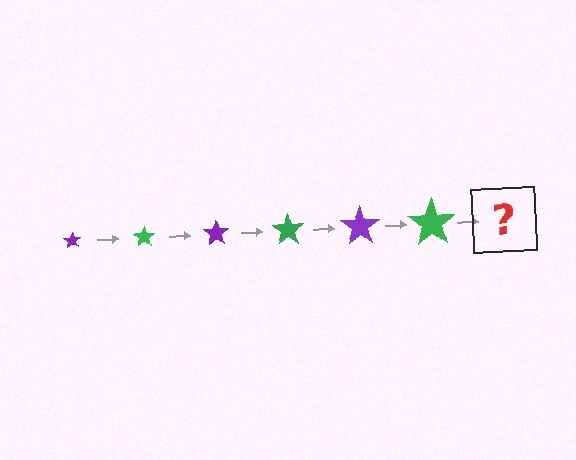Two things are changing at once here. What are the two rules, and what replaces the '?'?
The two rules are that the star grows larger each step and the color cycles through purple and green. The '?' should be a purple star, larger than the previous one.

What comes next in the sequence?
The next element should be a purple star, larger than the previous one.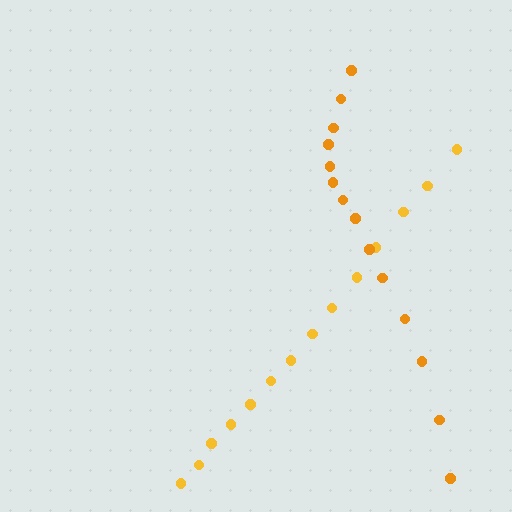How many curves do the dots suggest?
There are 2 distinct paths.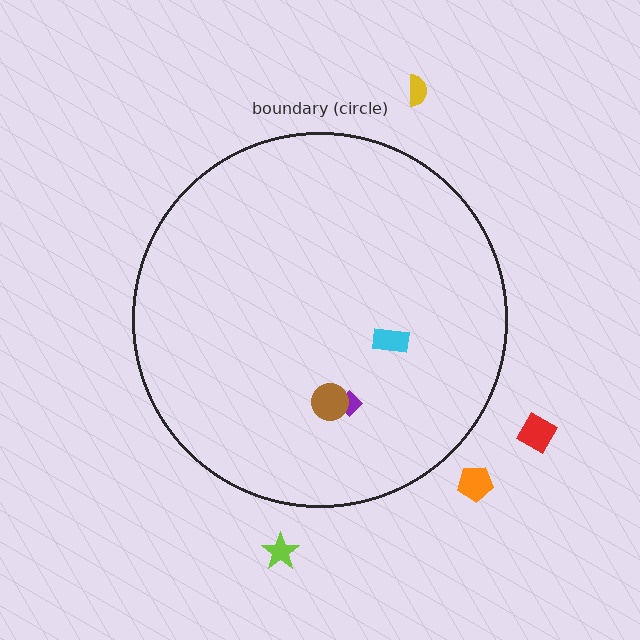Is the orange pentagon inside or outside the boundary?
Outside.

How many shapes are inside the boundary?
3 inside, 4 outside.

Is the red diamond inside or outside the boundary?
Outside.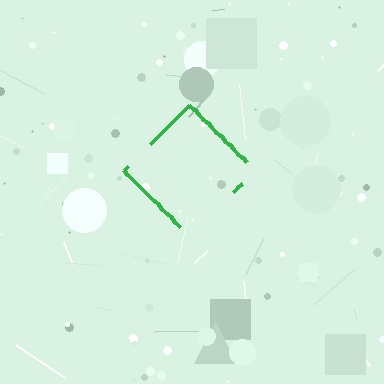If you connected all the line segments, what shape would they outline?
They would outline a diamond.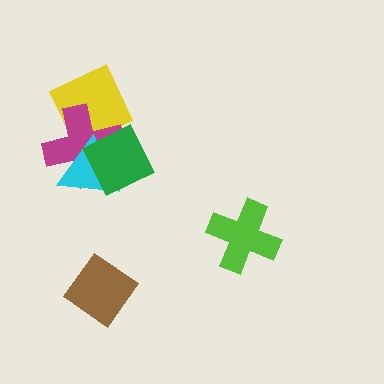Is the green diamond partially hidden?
No, no other shape covers it.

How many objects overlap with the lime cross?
0 objects overlap with the lime cross.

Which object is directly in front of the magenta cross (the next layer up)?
The cyan triangle is directly in front of the magenta cross.